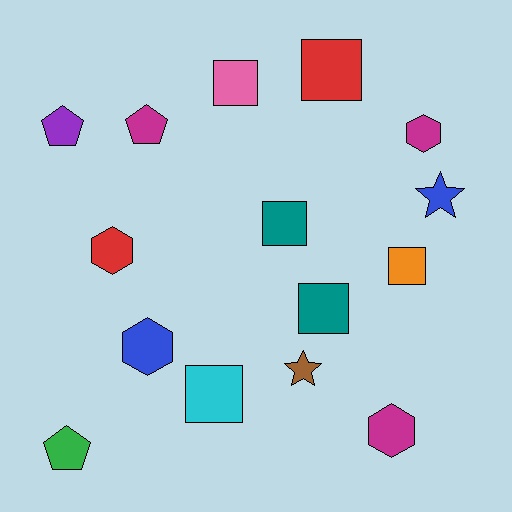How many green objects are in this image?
There is 1 green object.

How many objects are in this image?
There are 15 objects.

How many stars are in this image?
There are 2 stars.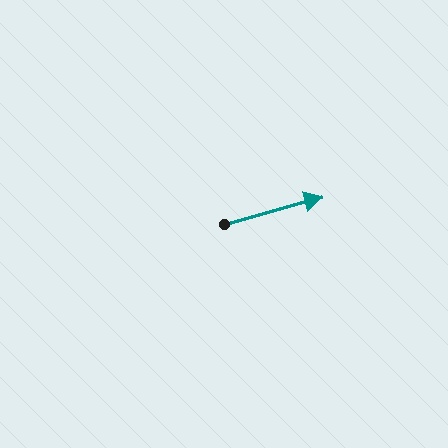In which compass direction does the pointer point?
East.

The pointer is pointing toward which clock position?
Roughly 2 o'clock.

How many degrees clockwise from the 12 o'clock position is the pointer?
Approximately 75 degrees.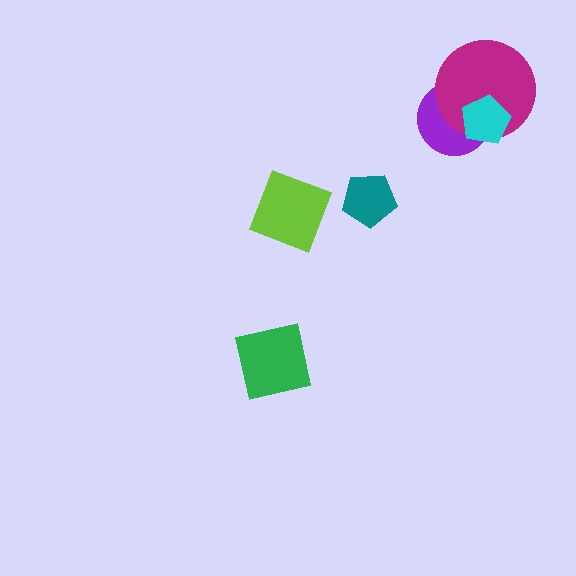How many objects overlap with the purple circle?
2 objects overlap with the purple circle.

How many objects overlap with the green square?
0 objects overlap with the green square.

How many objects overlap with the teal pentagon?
0 objects overlap with the teal pentagon.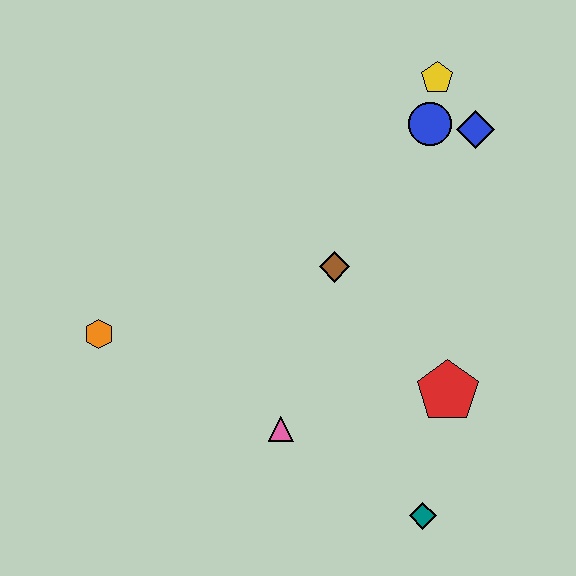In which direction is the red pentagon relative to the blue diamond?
The red pentagon is below the blue diamond.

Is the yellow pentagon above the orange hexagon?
Yes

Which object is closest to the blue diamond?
The blue circle is closest to the blue diamond.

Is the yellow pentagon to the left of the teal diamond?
No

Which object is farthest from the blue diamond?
The orange hexagon is farthest from the blue diamond.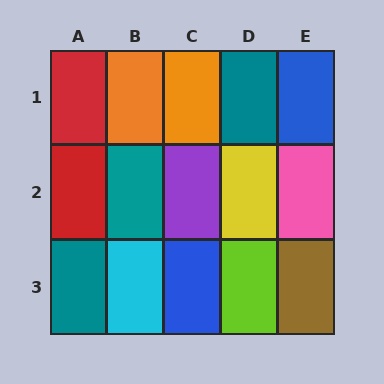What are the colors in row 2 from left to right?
Red, teal, purple, yellow, pink.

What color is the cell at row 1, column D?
Teal.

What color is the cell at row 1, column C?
Orange.